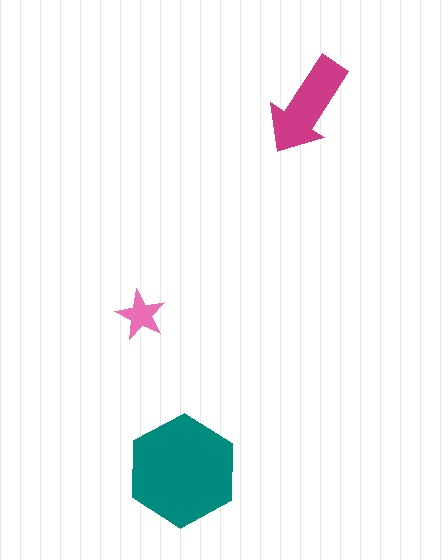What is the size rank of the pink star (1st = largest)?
3rd.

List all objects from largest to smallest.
The teal hexagon, the magenta arrow, the pink star.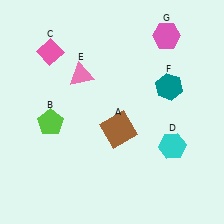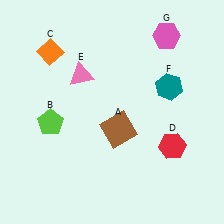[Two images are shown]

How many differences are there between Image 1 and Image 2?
There are 2 differences between the two images.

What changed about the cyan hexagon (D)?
In Image 1, D is cyan. In Image 2, it changed to red.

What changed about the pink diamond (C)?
In Image 1, C is pink. In Image 2, it changed to orange.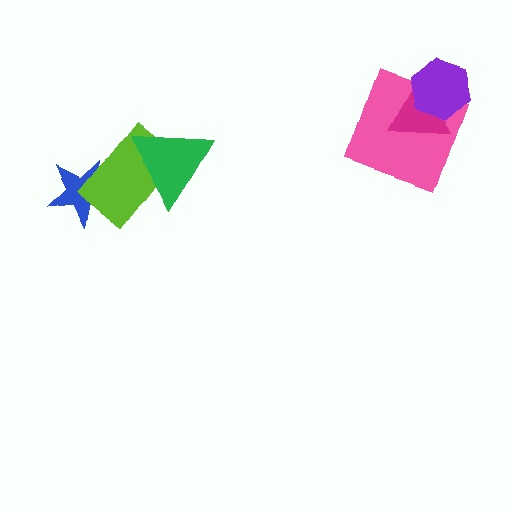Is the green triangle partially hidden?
No, no other shape covers it.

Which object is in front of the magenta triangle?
The purple hexagon is in front of the magenta triangle.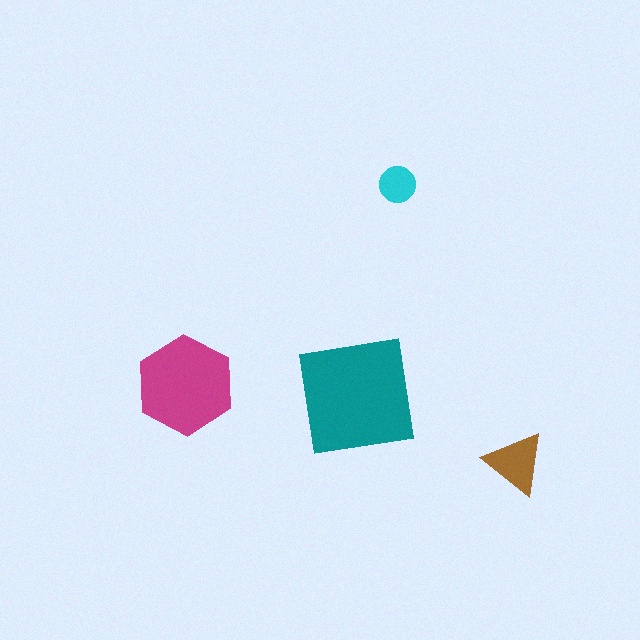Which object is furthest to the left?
The magenta hexagon is leftmost.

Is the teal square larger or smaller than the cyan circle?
Larger.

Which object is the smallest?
The cyan circle.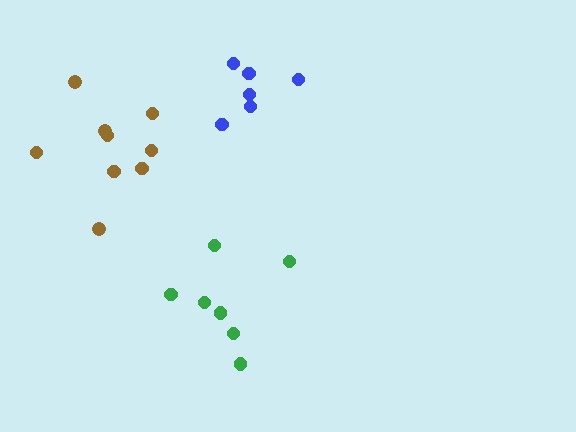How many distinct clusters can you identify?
There are 3 distinct clusters.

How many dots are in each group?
Group 1: 7 dots, Group 2: 6 dots, Group 3: 9 dots (22 total).